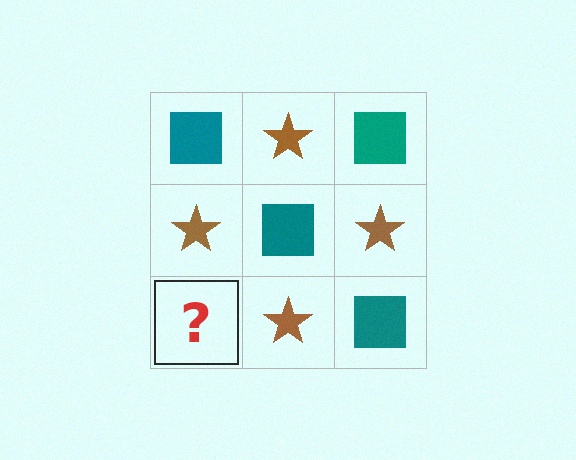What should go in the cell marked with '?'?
The missing cell should contain a teal square.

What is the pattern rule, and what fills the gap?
The rule is that it alternates teal square and brown star in a checkerboard pattern. The gap should be filled with a teal square.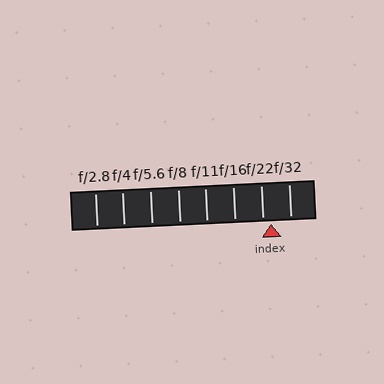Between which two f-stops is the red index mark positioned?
The index mark is between f/22 and f/32.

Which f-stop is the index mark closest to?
The index mark is closest to f/22.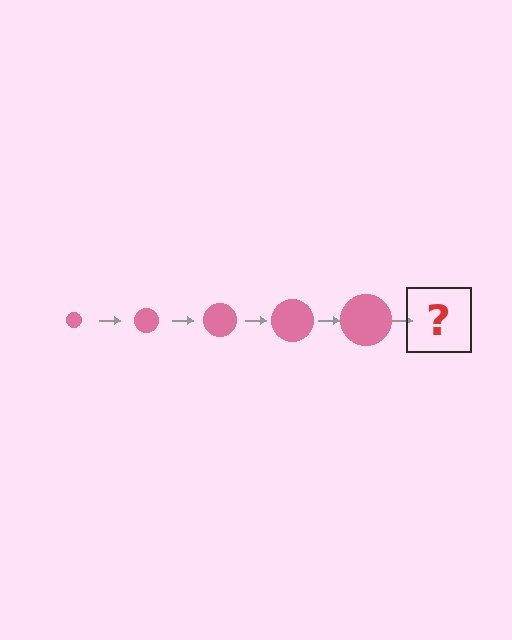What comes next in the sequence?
The next element should be a pink circle, larger than the previous one.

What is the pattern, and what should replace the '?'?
The pattern is that the circle gets progressively larger each step. The '?' should be a pink circle, larger than the previous one.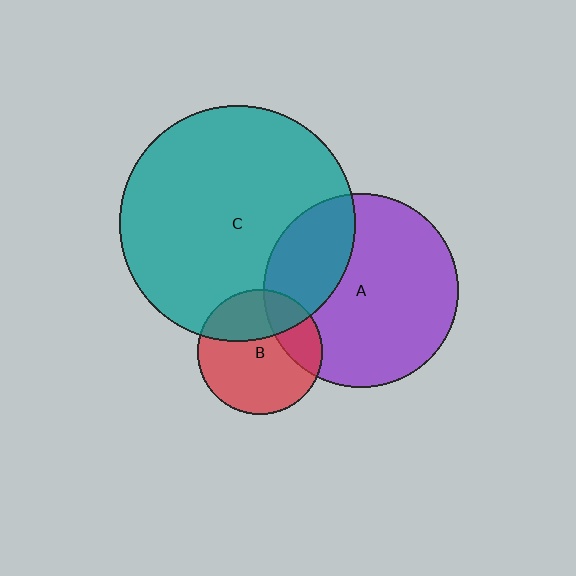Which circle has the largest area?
Circle C (teal).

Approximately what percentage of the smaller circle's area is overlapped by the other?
Approximately 25%.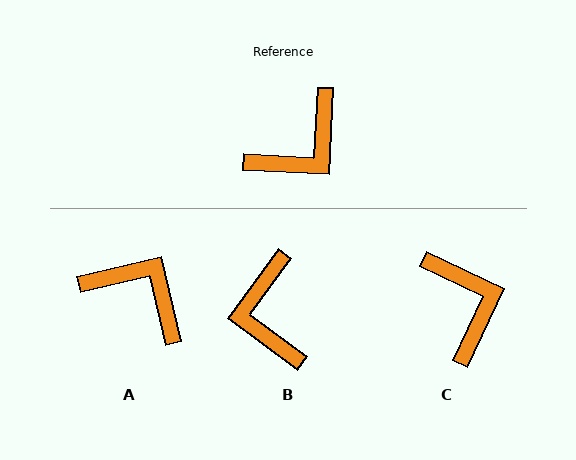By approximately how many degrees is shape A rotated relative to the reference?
Approximately 106 degrees counter-clockwise.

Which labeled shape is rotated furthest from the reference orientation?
B, about 123 degrees away.